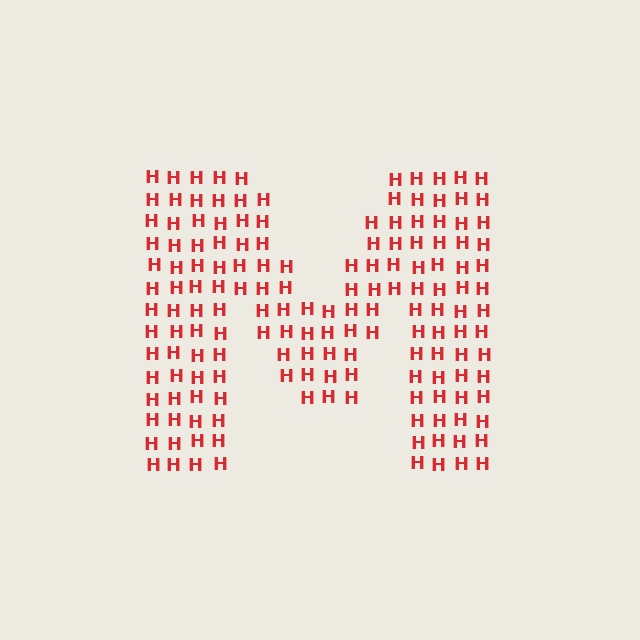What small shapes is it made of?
It is made of small letter H's.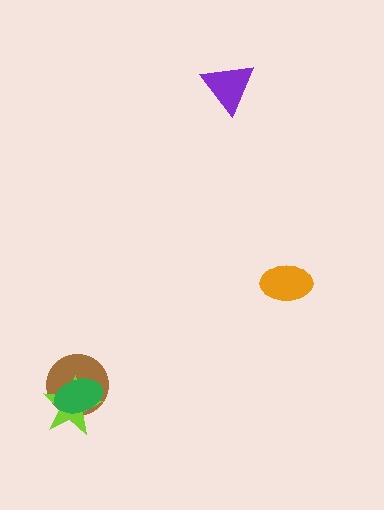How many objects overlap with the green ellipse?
2 objects overlap with the green ellipse.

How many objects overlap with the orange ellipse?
0 objects overlap with the orange ellipse.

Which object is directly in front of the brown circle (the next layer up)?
The lime star is directly in front of the brown circle.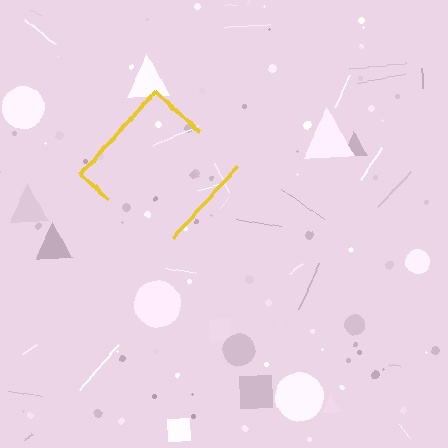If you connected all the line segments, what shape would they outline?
They would outline a diamond.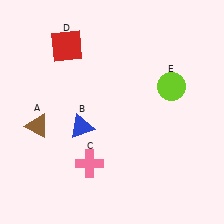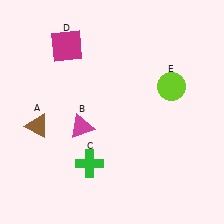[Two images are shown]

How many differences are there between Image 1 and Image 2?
There are 3 differences between the two images.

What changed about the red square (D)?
In Image 1, D is red. In Image 2, it changed to magenta.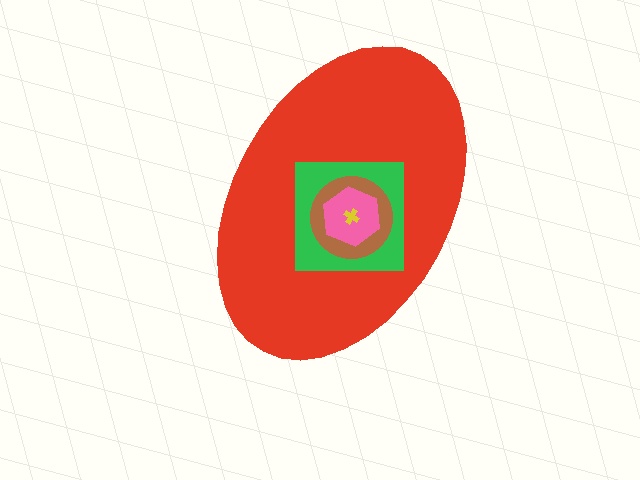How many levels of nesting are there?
5.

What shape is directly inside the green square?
The brown circle.